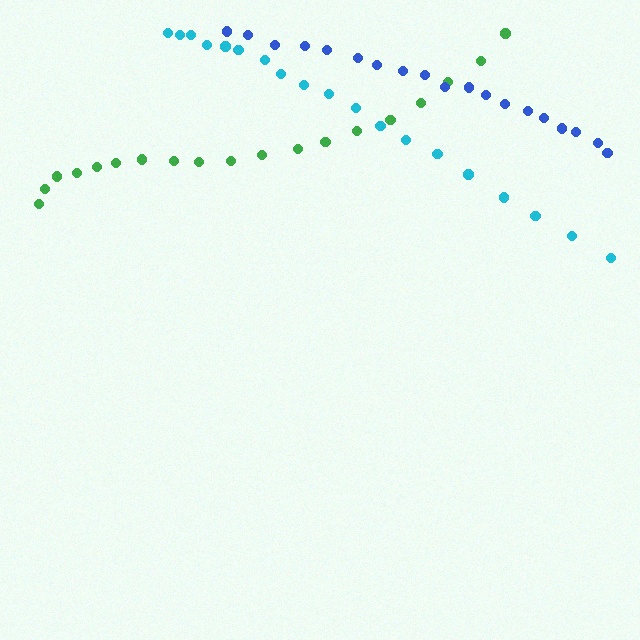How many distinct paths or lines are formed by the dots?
There are 3 distinct paths.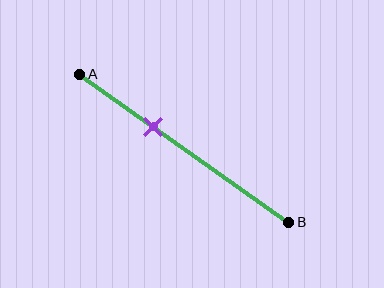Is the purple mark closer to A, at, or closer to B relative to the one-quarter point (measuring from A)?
The purple mark is closer to point B than the one-quarter point of segment AB.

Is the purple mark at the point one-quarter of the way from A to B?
No, the mark is at about 35% from A, not at the 25% one-quarter point.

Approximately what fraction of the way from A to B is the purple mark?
The purple mark is approximately 35% of the way from A to B.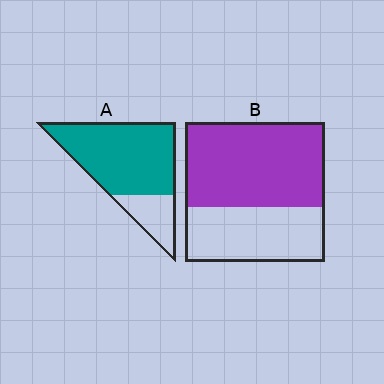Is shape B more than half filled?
Yes.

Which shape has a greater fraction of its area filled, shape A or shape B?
Shape A.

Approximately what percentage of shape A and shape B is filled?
A is approximately 75% and B is approximately 60%.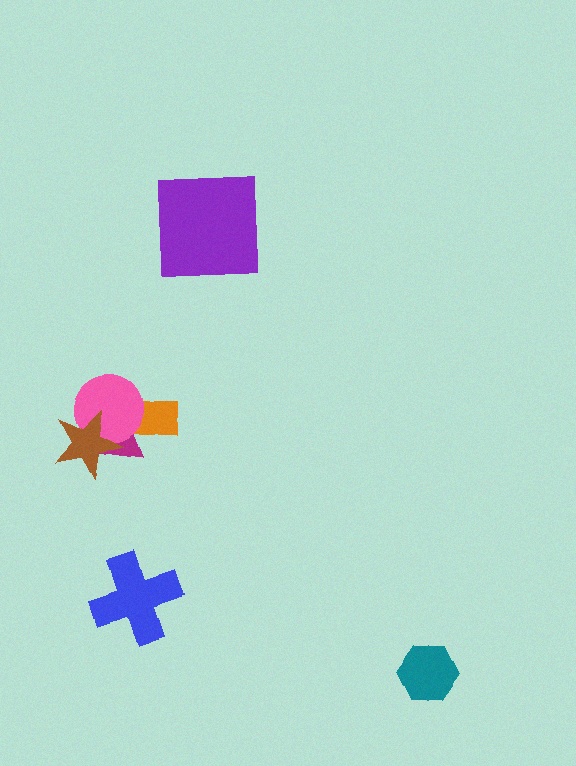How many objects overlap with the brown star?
2 objects overlap with the brown star.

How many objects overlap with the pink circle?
3 objects overlap with the pink circle.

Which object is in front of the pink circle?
The brown star is in front of the pink circle.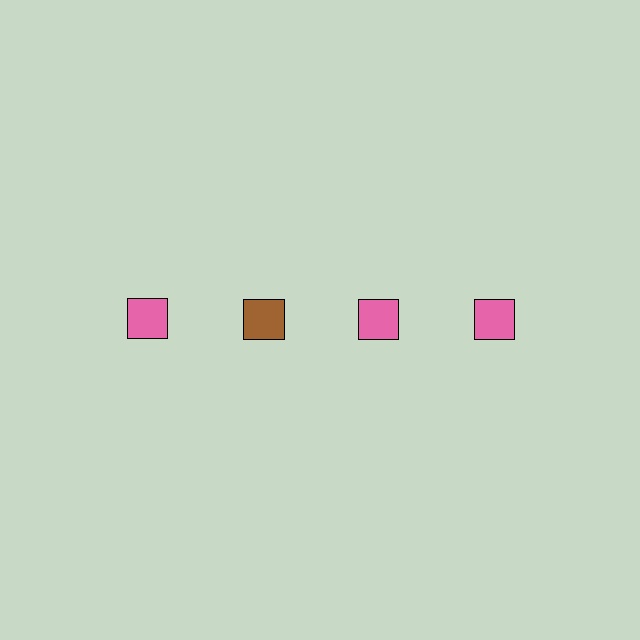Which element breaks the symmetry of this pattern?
The brown square in the top row, second from left column breaks the symmetry. All other shapes are pink squares.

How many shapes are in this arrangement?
There are 4 shapes arranged in a grid pattern.